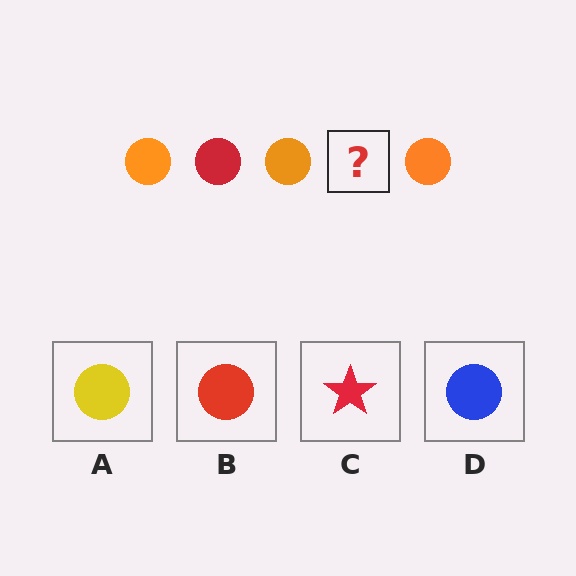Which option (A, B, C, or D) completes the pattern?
B.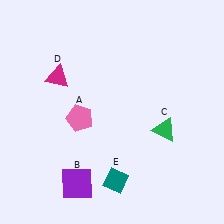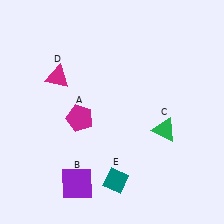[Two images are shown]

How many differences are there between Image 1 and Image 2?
There is 1 difference between the two images.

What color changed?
The pentagon (A) changed from pink in Image 1 to magenta in Image 2.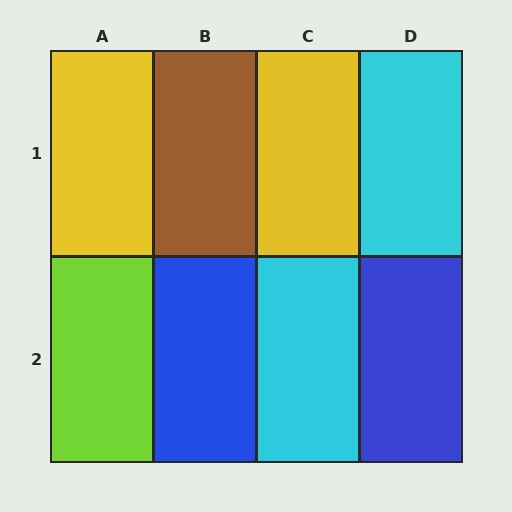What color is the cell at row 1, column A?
Yellow.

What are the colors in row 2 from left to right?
Lime, blue, cyan, blue.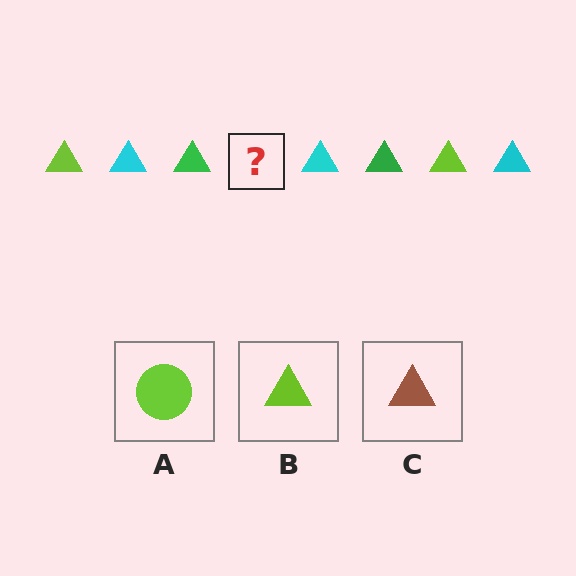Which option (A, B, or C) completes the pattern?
B.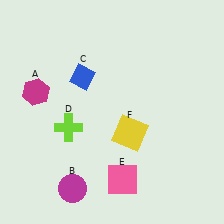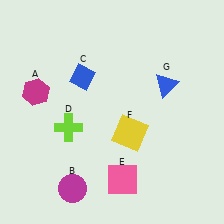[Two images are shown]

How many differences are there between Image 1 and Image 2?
There is 1 difference between the two images.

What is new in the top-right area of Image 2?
A blue triangle (G) was added in the top-right area of Image 2.